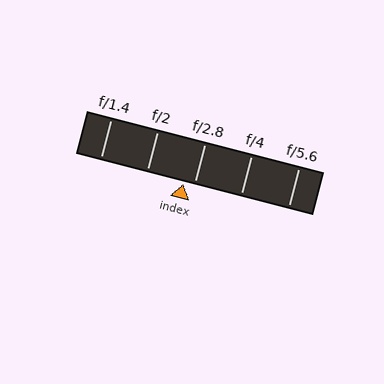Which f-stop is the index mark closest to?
The index mark is closest to f/2.8.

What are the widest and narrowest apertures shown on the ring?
The widest aperture shown is f/1.4 and the narrowest is f/5.6.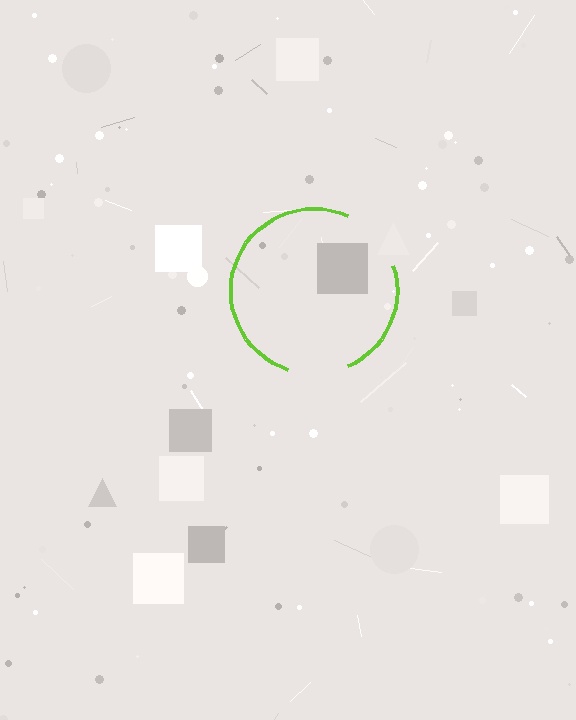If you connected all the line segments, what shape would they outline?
They would outline a circle.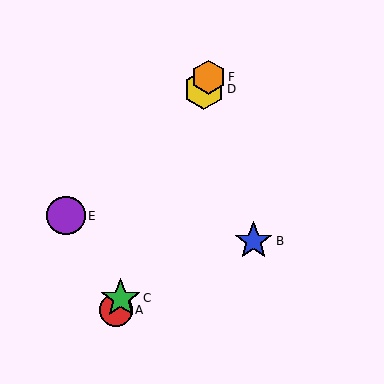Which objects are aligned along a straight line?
Objects A, C, D, F are aligned along a straight line.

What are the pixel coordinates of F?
Object F is at (208, 77).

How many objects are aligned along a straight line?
4 objects (A, C, D, F) are aligned along a straight line.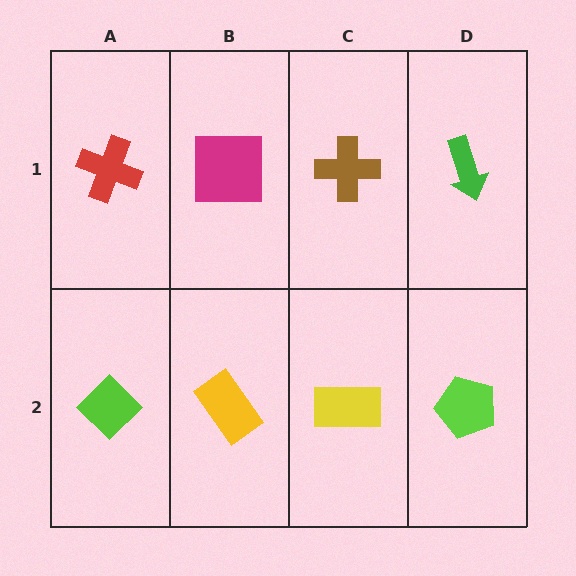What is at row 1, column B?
A magenta square.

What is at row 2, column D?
A lime pentagon.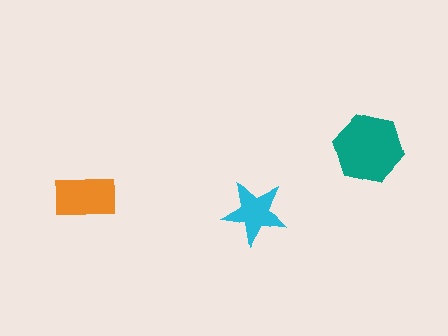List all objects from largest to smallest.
The teal hexagon, the orange rectangle, the cyan star.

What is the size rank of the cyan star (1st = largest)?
3rd.